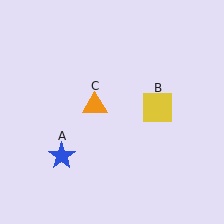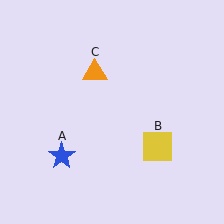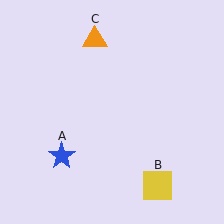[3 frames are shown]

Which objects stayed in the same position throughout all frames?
Blue star (object A) remained stationary.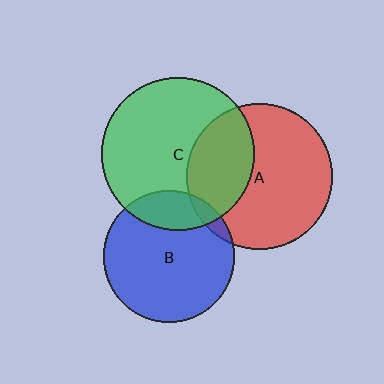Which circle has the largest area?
Circle C (green).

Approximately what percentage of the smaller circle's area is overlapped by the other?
Approximately 5%.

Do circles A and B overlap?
Yes.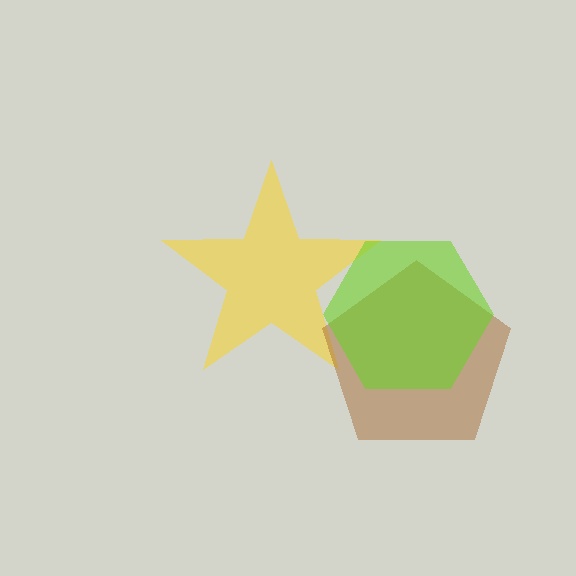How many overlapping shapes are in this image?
There are 3 overlapping shapes in the image.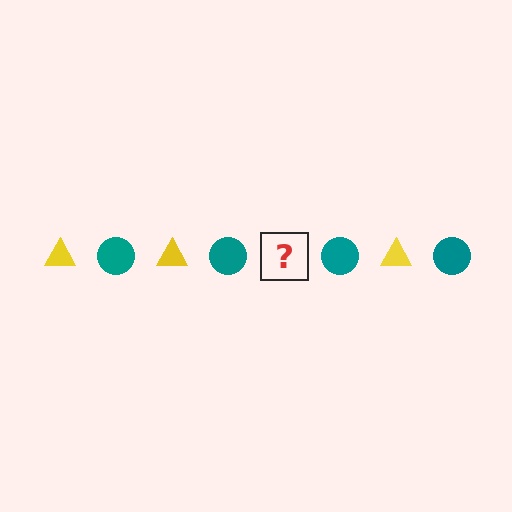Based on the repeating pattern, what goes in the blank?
The blank should be a yellow triangle.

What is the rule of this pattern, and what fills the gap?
The rule is that the pattern alternates between yellow triangle and teal circle. The gap should be filled with a yellow triangle.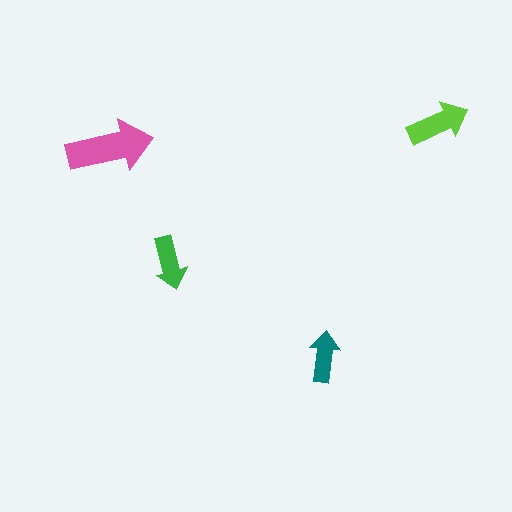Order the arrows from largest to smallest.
the pink one, the lime one, the green one, the teal one.